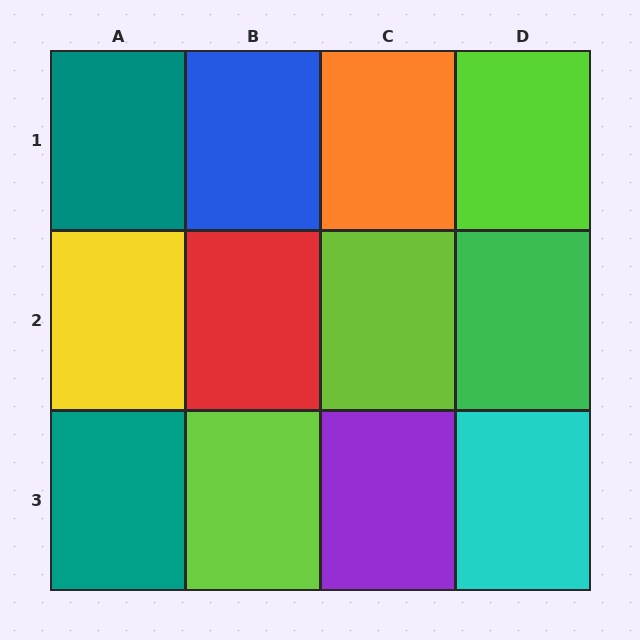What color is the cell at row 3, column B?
Lime.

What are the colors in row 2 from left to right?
Yellow, red, lime, green.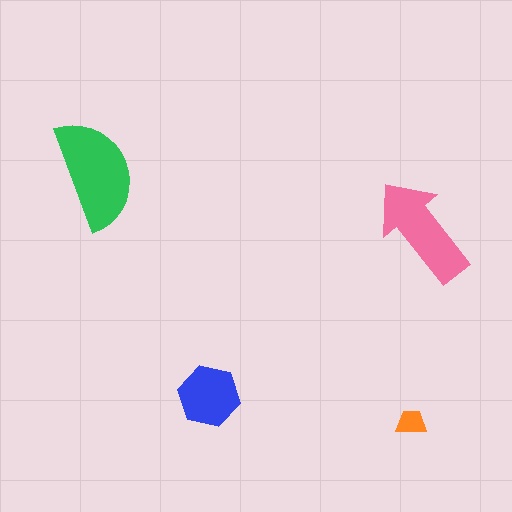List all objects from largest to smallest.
The green semicircle, the pink arrow, the blue hexagon, the orange trapezoid.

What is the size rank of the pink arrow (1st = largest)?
2nd.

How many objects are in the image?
There are 4 objects in the image.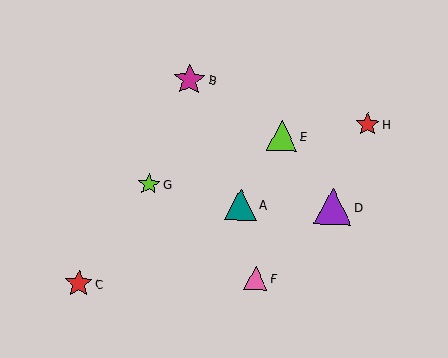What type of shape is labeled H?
Shape H is a red star.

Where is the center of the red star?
The center of the red star is at (367, 125).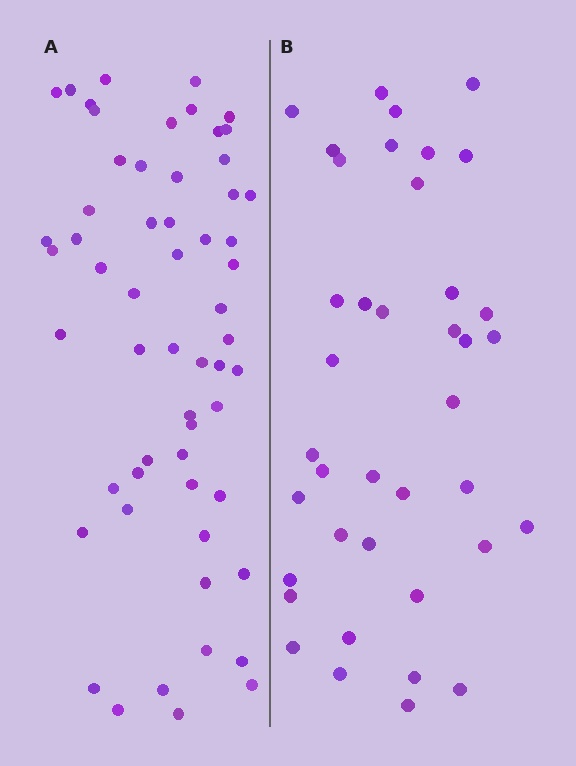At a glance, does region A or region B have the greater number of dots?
Region A (the left region) has more dots.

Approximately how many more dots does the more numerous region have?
Region A has approximately 20 more dots than region B.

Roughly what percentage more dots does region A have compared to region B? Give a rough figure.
About 50% more.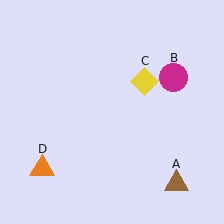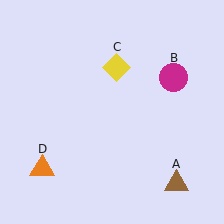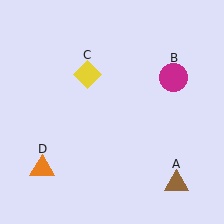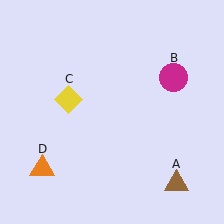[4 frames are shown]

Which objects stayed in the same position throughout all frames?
Brown triangle (object A) and magenta circle (object B) and orange triangle (object D) remained stationary.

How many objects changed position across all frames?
1 object changed position: yellow diamond (object C).